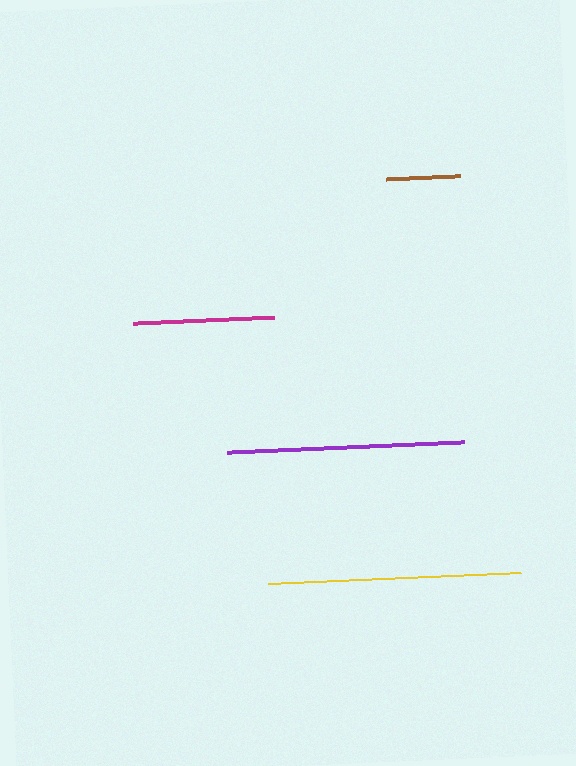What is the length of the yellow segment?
The yellow segment is approximately 253 pixels long.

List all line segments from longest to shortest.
From longest to shortest: yellow, purple, magenta, brown.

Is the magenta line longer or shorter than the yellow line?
The yellow line is longer than the magenta line.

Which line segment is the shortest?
The brown line is the shortest at approximately 74 pixels.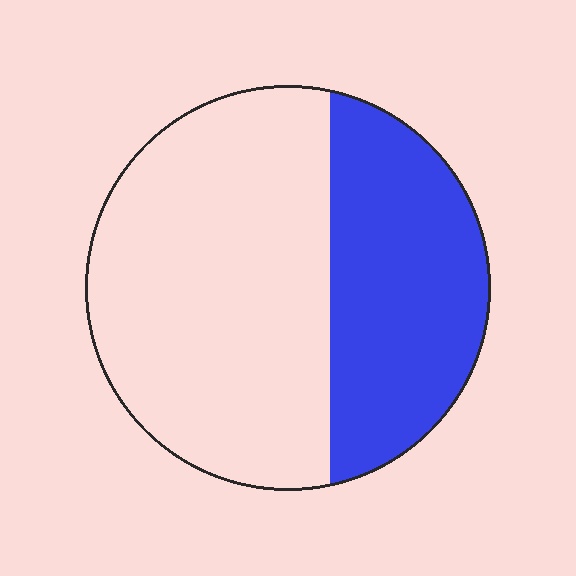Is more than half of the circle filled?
No.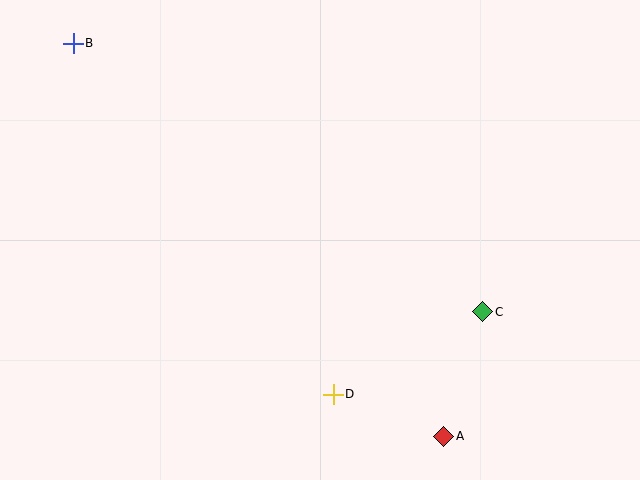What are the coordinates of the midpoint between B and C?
The midpoint between B and C is at (278, 177).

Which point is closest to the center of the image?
Point D at (333, 394) is closest to the center.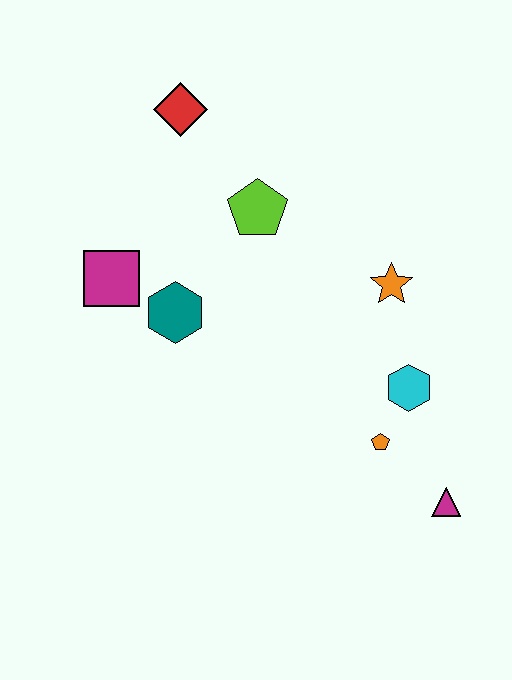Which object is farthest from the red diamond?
The magenta triangle is farthest from the red diamond.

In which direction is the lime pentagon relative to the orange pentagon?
The lime pentagon is above the orange pentagon.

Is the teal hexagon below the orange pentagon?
No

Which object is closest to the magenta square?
The teal hexagon is closest to the magenta square.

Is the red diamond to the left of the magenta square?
No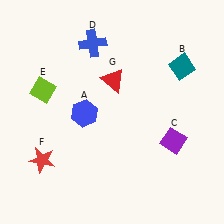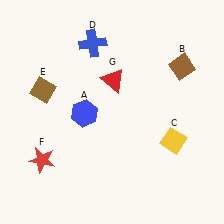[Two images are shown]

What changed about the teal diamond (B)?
In Image 1, B is teal. In Image 2, it changed to brown.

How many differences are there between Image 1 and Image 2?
There are 3 differences between the two images.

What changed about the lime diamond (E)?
In Image 1, E is lime. In Image 2, it changed to brown.